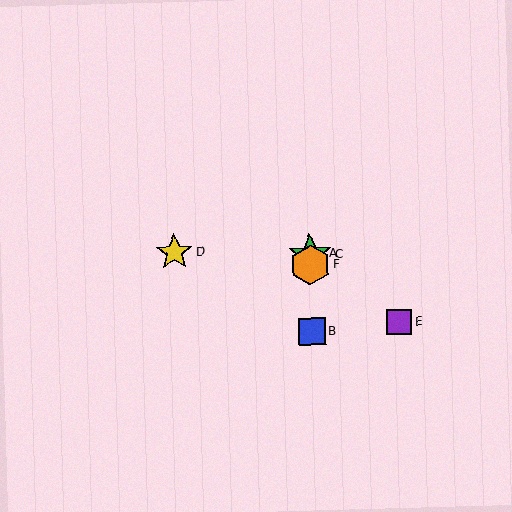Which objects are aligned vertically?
Objects A, B, C, F are aligned vertically.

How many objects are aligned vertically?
4 objects (A, B, C, F) are aligned vertically.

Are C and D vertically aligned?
No, C is at x≈310 and D is at x≈174.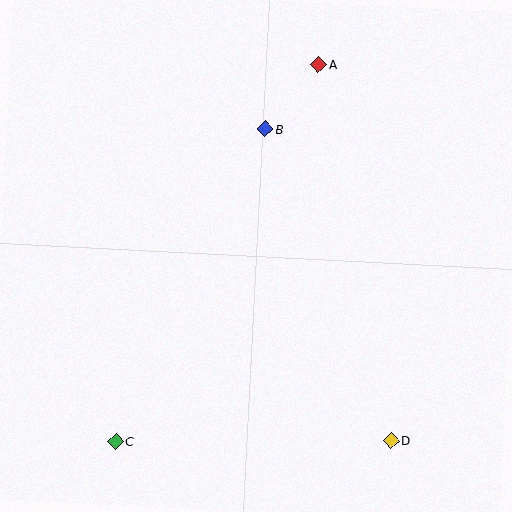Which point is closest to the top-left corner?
Point B is closest to the top-left corner.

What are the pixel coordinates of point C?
Point C is at (116, 441).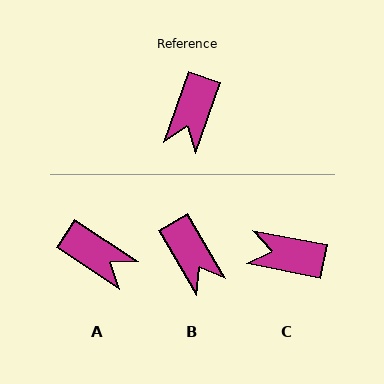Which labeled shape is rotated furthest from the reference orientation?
C, about 82 degrees away.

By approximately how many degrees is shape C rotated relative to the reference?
Approximately 82 degrees clockwise.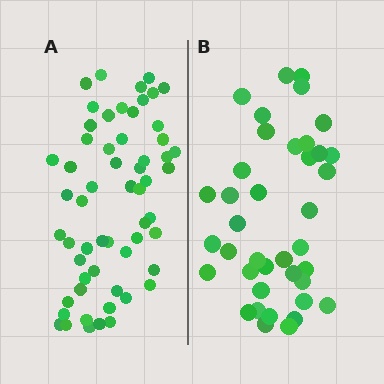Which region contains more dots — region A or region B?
Region A (the left region) has more dots.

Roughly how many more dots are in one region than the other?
Region A has approximately 20 more dots than region B.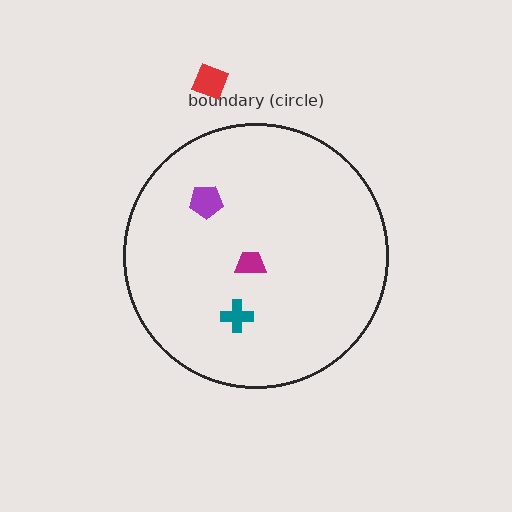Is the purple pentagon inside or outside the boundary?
Inside.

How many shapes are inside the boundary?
3 inside, 1 outside.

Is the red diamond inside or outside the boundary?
Outside.